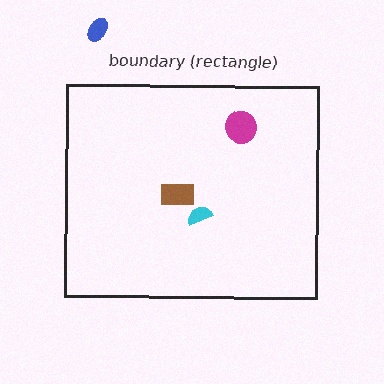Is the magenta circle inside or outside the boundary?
Inside.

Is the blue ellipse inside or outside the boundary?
Outside.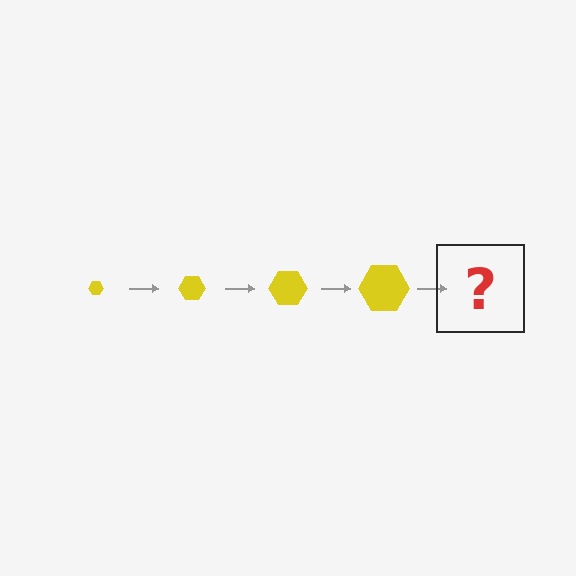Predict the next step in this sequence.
The next step is a yellow hexagon, larger than the previous one.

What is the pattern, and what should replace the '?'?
The pattern is that the hexagon gets progressively larger each step. The '?' should be a yellow hexagon, larger than the previous one.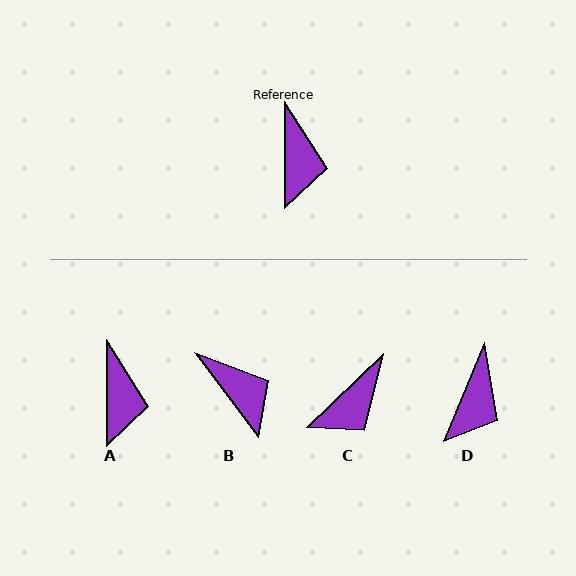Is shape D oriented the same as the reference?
No, it is off by about 23 degrees.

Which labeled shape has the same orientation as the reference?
A.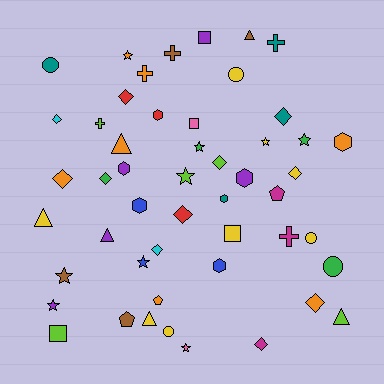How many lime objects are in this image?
There are 5 lime objects.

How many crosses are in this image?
There are 5 crosses.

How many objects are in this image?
There are 50 objects.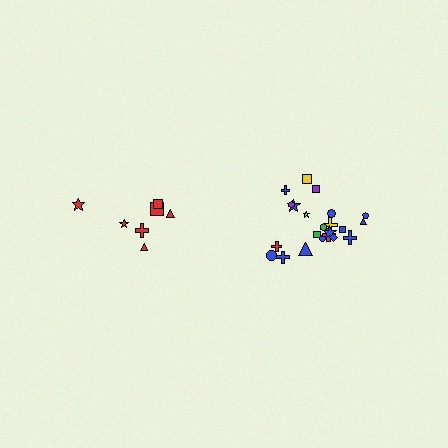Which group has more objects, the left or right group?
The right group.